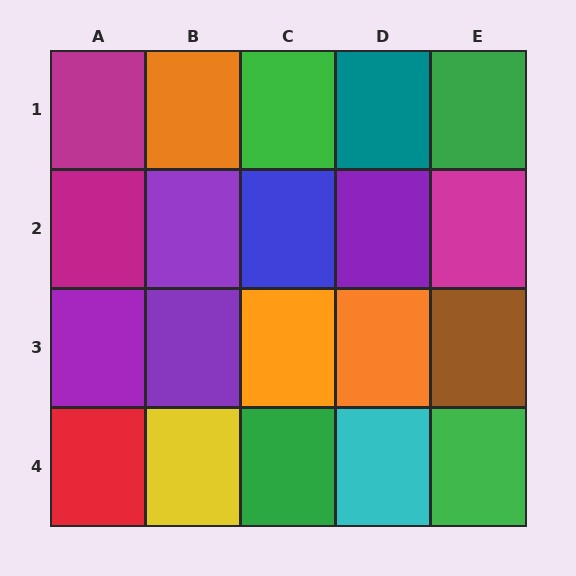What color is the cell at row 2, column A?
Magenta.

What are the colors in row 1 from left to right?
Magenta, orange, green, teal, green.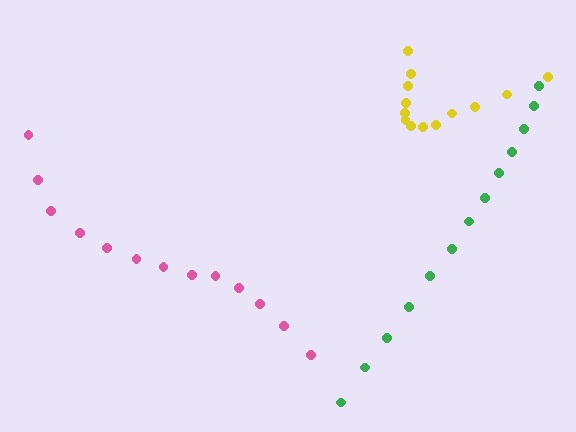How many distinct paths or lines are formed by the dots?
There are 3 distinct paths.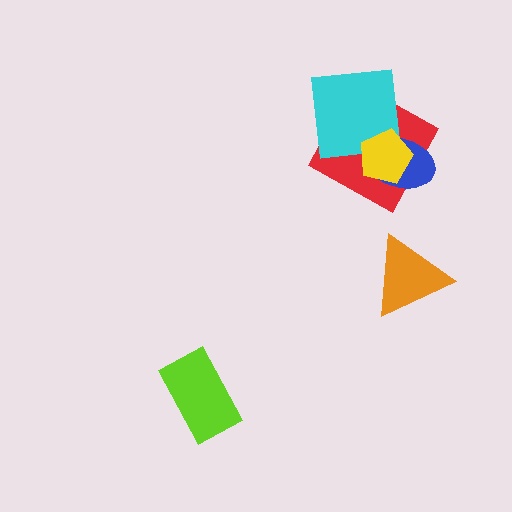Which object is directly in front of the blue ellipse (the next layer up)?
The cyan square is directly in front of the blue ellipse.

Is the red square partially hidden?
Yes, it is partially covered by another shape.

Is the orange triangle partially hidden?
No, no other shape covers it.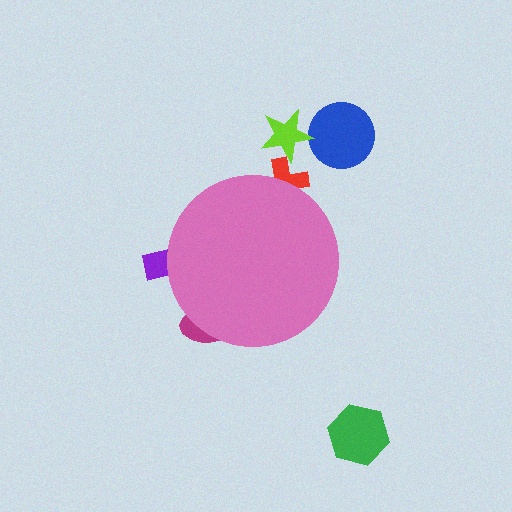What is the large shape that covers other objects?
A pink circle.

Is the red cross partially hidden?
Yes, the red cross is partially hidden behind the pink circle.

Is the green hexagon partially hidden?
No, the green hexagon is fully visible.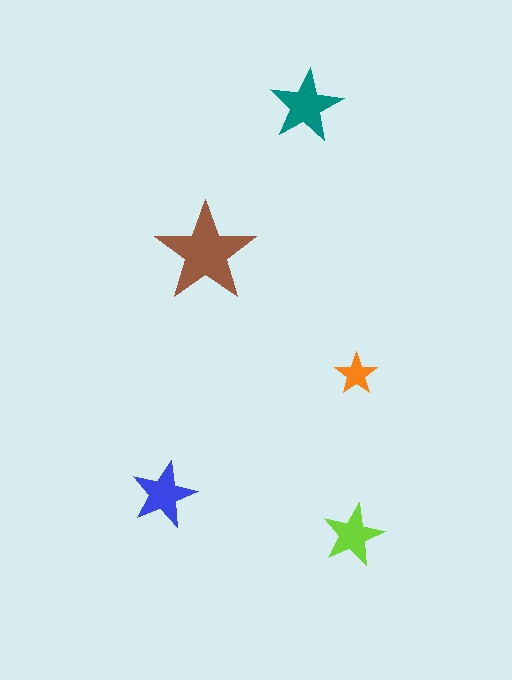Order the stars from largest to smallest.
the brown one, the teal one, the blue one, the lime one, the orange one.